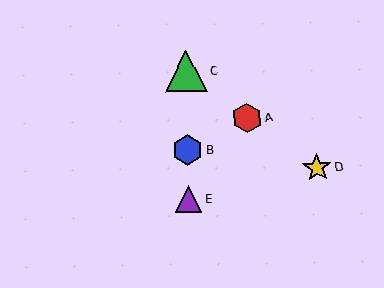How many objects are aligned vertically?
3 objects (B, C, E) are aligned vertically.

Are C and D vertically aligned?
No, C is at x≈186 and D is at x≈317.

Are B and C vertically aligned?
Yes, both are at x≈188.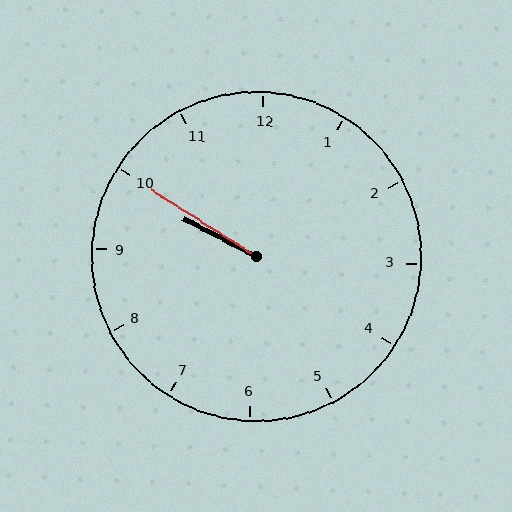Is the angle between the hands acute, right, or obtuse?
It is acute.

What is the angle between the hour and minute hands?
Approximately 5 degrees.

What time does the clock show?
9:50.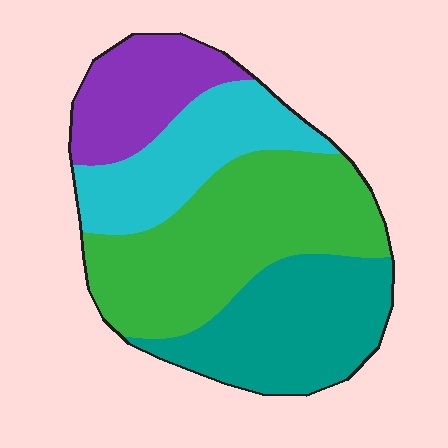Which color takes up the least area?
Purple, at roughly 15%.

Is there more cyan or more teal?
Teal.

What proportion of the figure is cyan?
Cyan covers roughly 20% of the figure.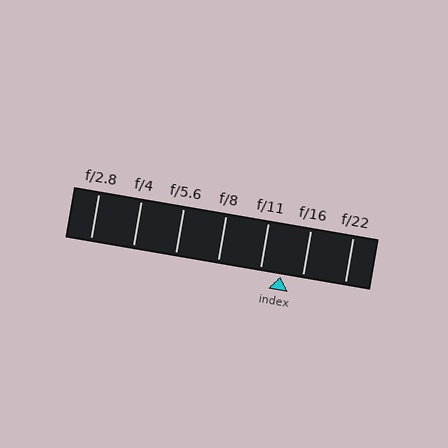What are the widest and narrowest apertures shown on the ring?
The widest aperture shown is f/2.8 and the narrowest is f/22.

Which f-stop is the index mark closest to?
The index mark is closest to f/16.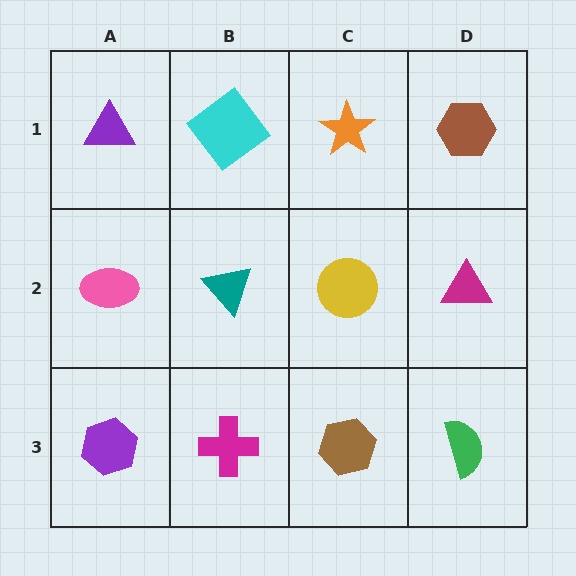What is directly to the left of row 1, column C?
A cyan diamond.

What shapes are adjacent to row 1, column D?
A magenta triangle (row 2, column D), an orange star (row 1, column C).